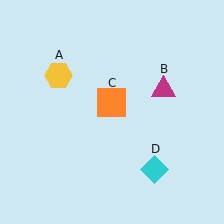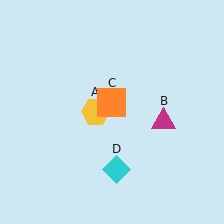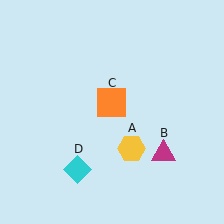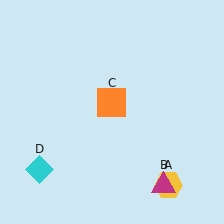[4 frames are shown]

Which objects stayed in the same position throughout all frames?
Orange square (object C) remained stationary.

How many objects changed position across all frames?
3 objects changed position: yellow hexagon (object A), magenta triangle (object B), cyan diamond (object D).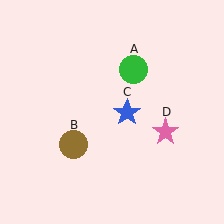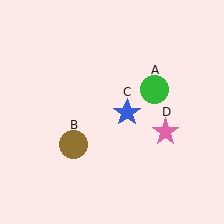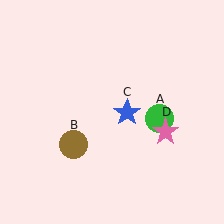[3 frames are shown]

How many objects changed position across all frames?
1 object changed position: green circle (object A).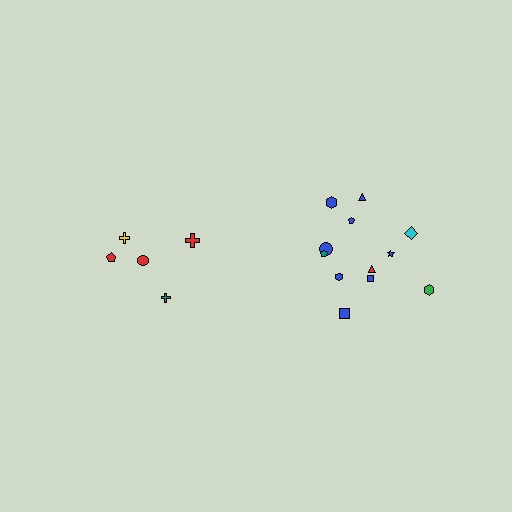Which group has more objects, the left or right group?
The right group.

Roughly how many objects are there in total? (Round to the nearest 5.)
Roughly 15 objects in total.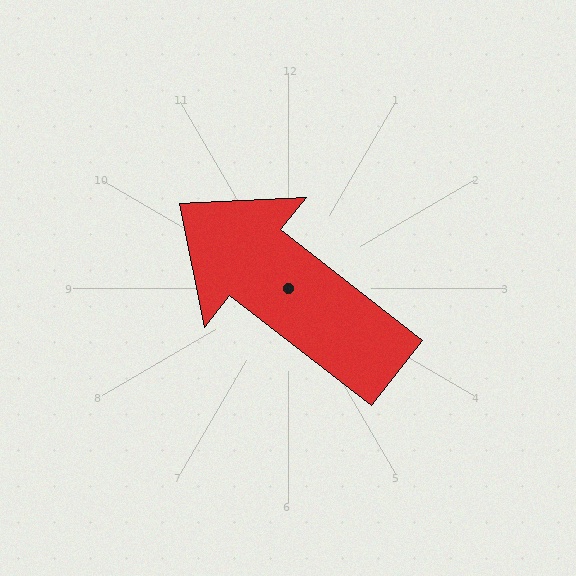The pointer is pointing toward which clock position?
Roughly 10 o'clock.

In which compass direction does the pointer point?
Northwest.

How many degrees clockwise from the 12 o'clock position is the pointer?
Approximately 308 degrees.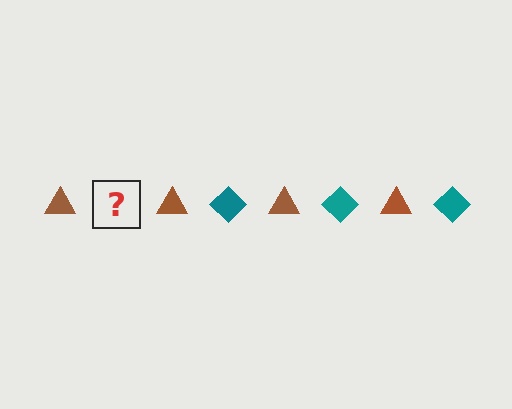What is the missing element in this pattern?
The missing element is a teal diamond.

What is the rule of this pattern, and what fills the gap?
The rule is that the pattern alternates between brown triangle and teal diamond. The gap should be filled with a teal diamond.